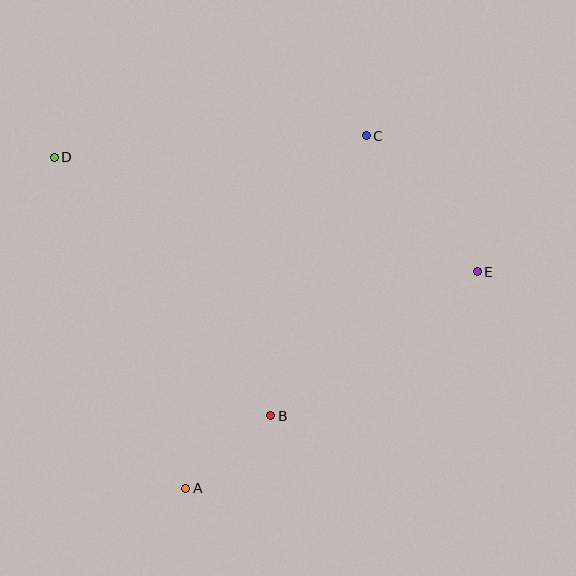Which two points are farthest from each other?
Points D and E are farthest from each other.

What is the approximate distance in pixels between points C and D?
The distance between C and D is approximately 313 pixels.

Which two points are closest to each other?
Points A and B are closest to each other.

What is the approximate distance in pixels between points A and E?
The distance between A and E is approximately 363 pixels.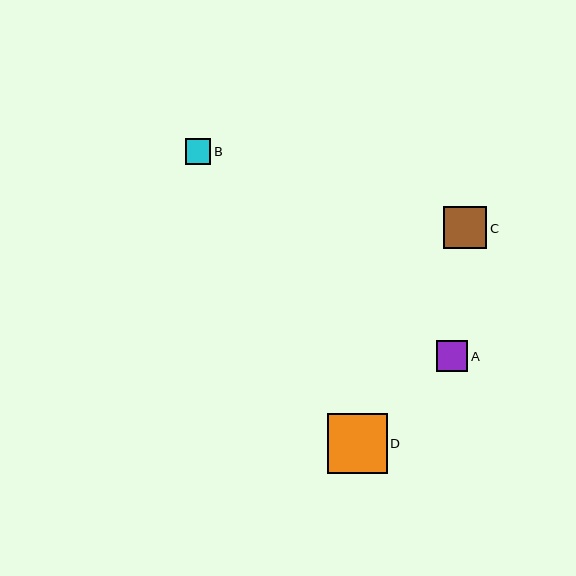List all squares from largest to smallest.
From largest to smallest: D, C, A, B.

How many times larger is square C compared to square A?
Square C is approximately 1.4 times the size of square A.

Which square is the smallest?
Square B is the smallest with a size of approximately 25 pixels.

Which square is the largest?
Square D is the largest with a size of approximately 60 pixels.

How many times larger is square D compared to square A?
Square D is approximately 1.9 times the size of square A.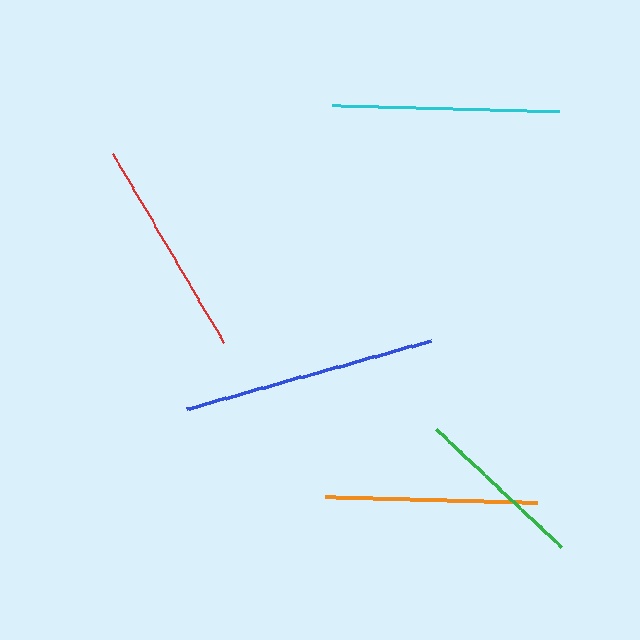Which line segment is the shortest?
The green line is the shortest at approximately 171 pixels.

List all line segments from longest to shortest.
From longest to shortest: blue, cyan, red, orange, green.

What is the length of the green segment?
The green segment is approximately 171 pixels long.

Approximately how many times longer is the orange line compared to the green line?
The orange line is approximately 1.2 times the length of the green line.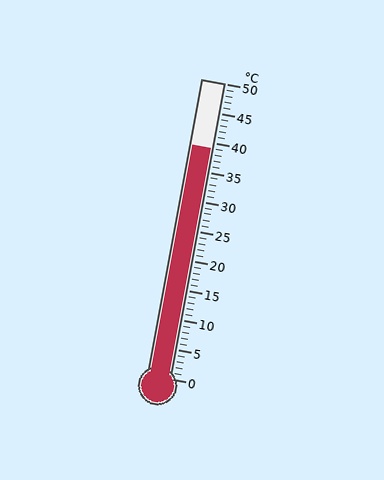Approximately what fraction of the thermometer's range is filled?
The thermometer is filled to approximately 80% of its range.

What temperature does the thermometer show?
The thermometer shows approximately 39°C.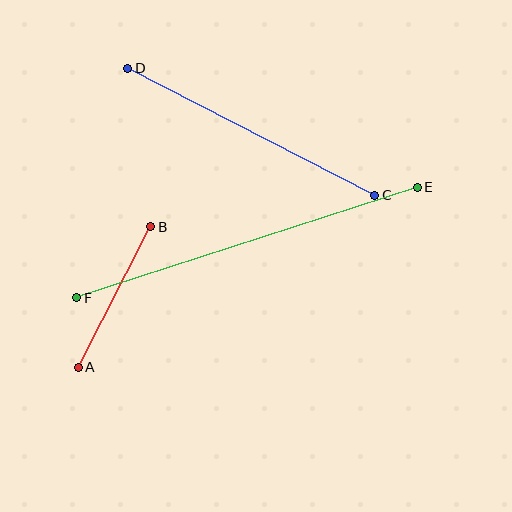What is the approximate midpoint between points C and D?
The midpoint is at approximately (251, 132) pixels.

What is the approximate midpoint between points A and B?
The midpoint is at approximately (114, 297) pixels.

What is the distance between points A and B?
The distance is approximately 158 pixels.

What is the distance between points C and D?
The distance is approximately 278 pixels.